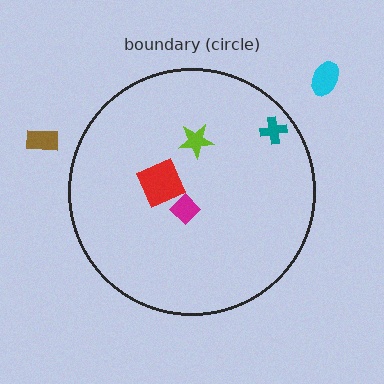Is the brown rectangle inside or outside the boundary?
Outside.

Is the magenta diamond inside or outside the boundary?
Inside.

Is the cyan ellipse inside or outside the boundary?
Outside.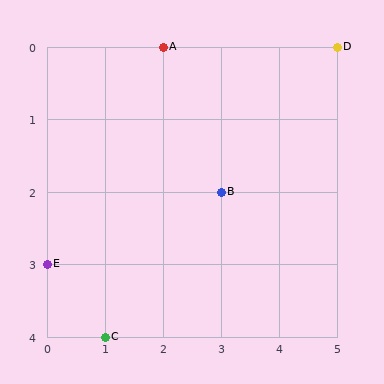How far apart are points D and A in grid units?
Points D and A are 3 columns apart.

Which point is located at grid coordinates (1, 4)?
Point C is at (1, 4).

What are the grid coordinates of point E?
Point E is at grid coordinates (0, 3).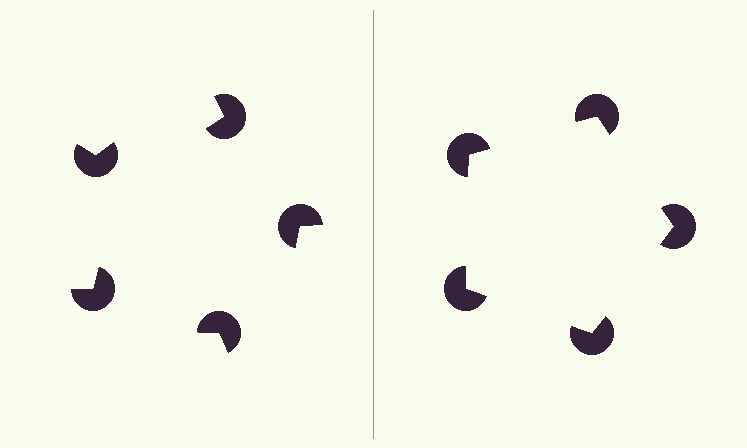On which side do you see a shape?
An illusory pentagon appears on the right side. On the left side the wedge cuts are rotated, so no coherent shape forms.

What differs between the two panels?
The pac-man discs are positioned identically on both sides; only the wedge orientations differ. On the right they align to a pentagon; on the left they are misaligned.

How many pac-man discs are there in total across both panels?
10 — 5 on each side.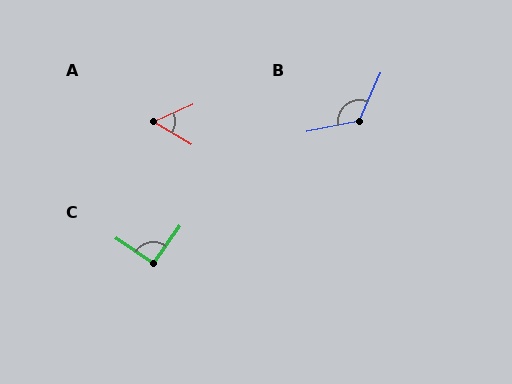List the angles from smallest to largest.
A (55°), C (91°), B (125°).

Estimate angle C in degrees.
Approximately 91 degrees.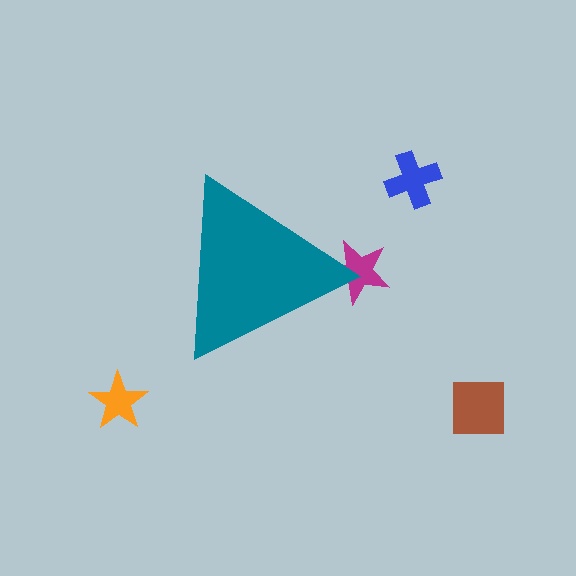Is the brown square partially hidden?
No, the brown square is fully visible.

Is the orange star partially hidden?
No, the orange star is fully visible.